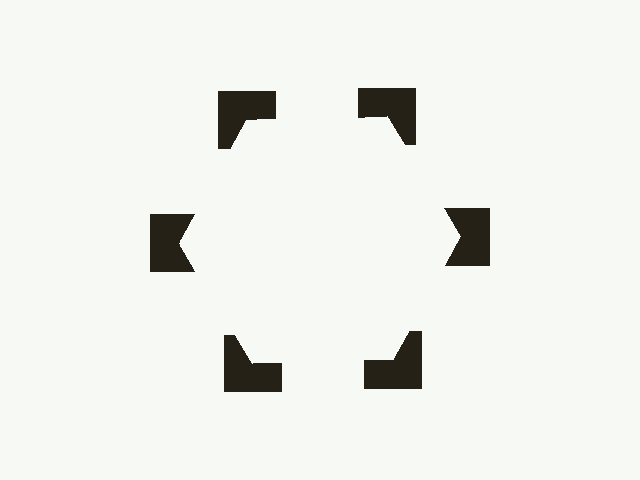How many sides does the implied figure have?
6 sides.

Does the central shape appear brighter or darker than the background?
It typically appears slightly brighter than the background, even though no actual brightness change is drawn.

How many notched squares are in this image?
There are 6 — one at each vertex of the illusory hexagon.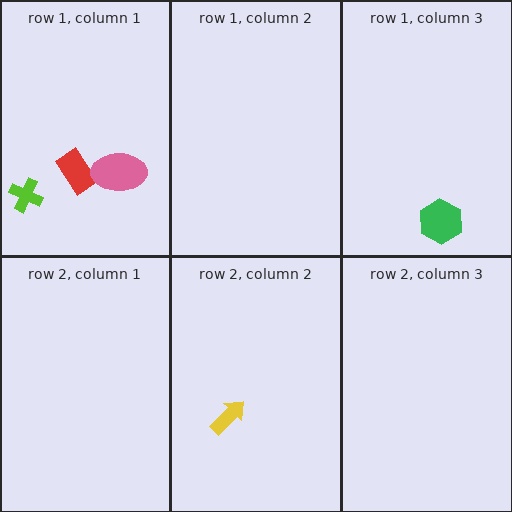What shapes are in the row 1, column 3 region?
The green hexagon.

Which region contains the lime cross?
The row 1, column 1 region.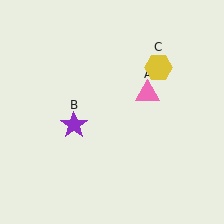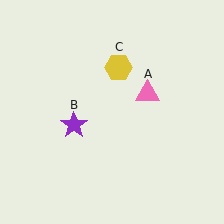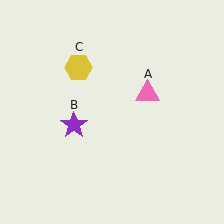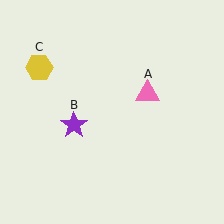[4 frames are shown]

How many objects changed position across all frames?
1 object changed position: yellow hexagon (object C).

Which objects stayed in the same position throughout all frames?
Pink triangle (object A) and purple star (object B) remained stationary.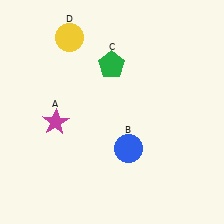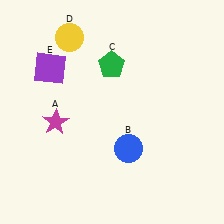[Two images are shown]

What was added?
A purple square (E) was added in Image 2.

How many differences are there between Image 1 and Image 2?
There is 1 difference between the two images.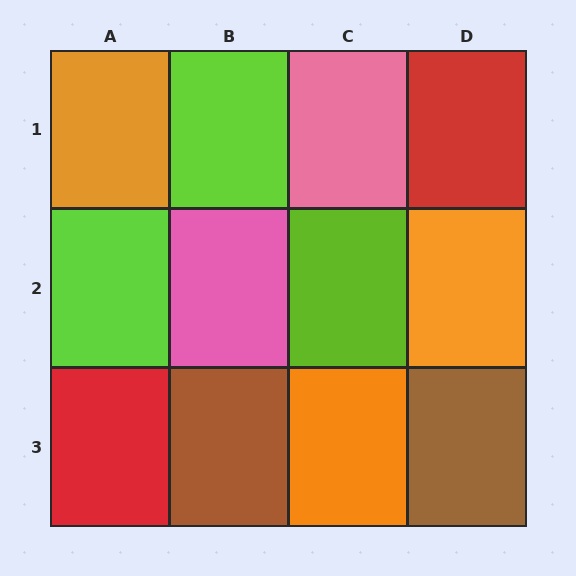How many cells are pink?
2 cells are pink.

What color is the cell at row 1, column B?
Lime.